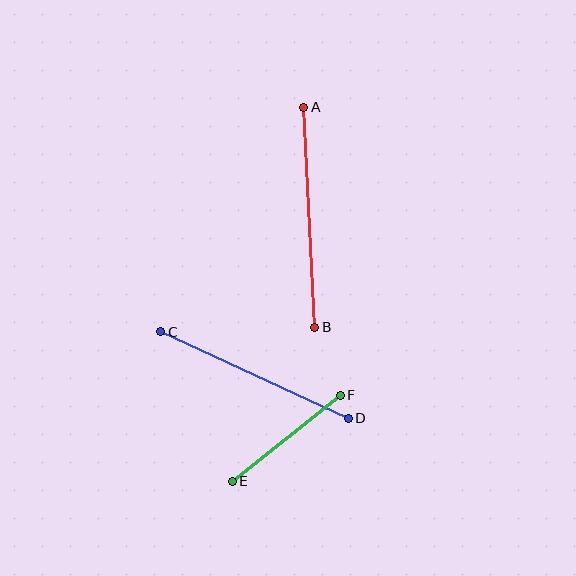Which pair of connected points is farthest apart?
Points A and B are farthest apart.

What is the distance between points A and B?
The distance is approximately 220 pixels.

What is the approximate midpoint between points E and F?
The midpoint is at approximately (286, 438) pixels.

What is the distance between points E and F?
The distance is approximately 138 pixels.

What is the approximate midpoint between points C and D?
The midpoint is at approximately (254, 375) pixels.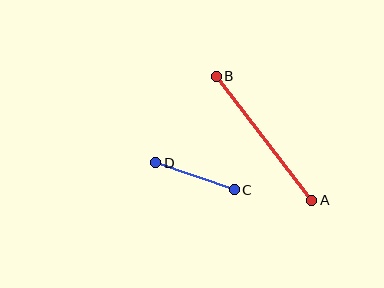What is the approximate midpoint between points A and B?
The midpoint is at approximately (264, 138) pixels.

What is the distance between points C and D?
The distance is approximately 83 pixels.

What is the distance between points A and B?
The distance is approximately 157 pixels.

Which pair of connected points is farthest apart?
Points A and B are farthest apart.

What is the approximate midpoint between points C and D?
The midpoint is at approximately (195, 176) pixels.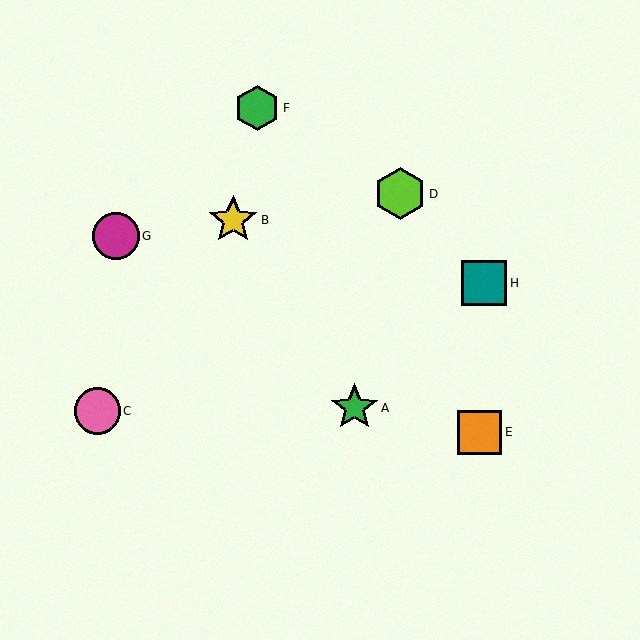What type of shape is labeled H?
Shape H is a teal square.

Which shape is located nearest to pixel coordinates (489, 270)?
The teal square (labeled H) at (484, 283) is nearest to that location.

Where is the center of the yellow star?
The center of the yellow star is at (233, 220).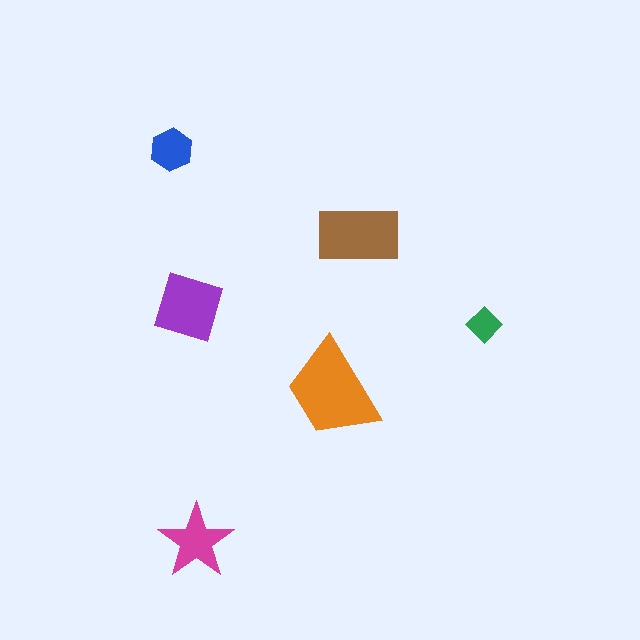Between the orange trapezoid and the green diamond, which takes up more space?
The orange trapezoid.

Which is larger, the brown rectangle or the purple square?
The brown rectangle.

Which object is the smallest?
The green diamond.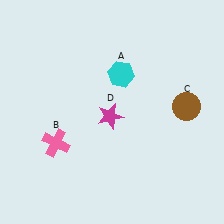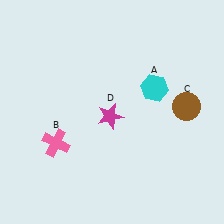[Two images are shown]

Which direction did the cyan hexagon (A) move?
The cyan hexagon (A) moved right.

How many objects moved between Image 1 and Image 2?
1 object moved between the two images.